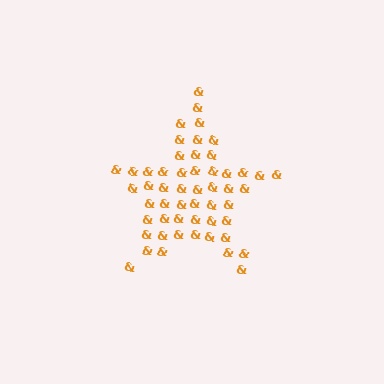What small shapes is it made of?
It is made of small ampersands.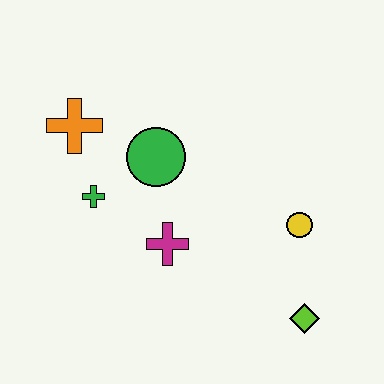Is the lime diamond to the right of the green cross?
Yes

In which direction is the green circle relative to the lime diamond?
The green circle is above the lime diamond.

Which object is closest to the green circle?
The green cross is closest to the green circle.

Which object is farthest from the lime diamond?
The orange cross is farthest from the lime diamond.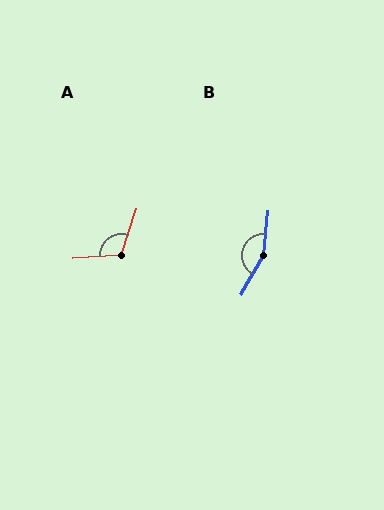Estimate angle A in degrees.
Approximately 112 degrees.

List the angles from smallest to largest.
A (112°), B (156°).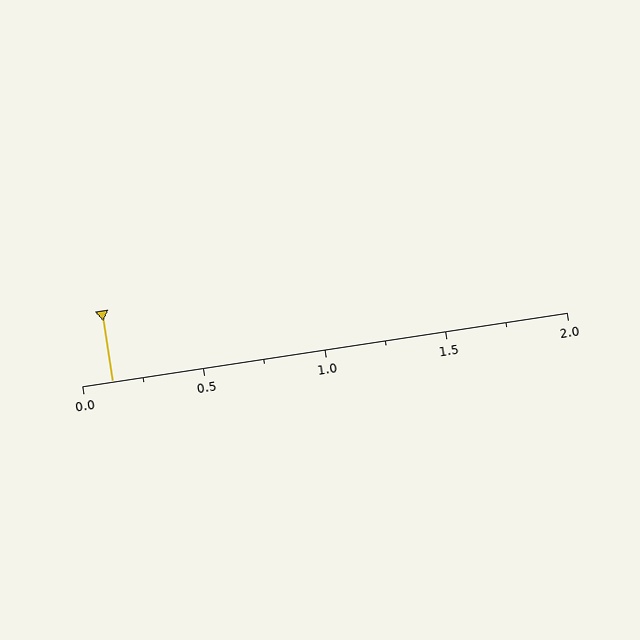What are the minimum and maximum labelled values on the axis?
The axis runs from 0.0 to 2.0.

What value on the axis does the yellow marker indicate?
The marker indicates approximately 0.12.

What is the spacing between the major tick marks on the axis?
The major ticks are spaced 0.5 apart.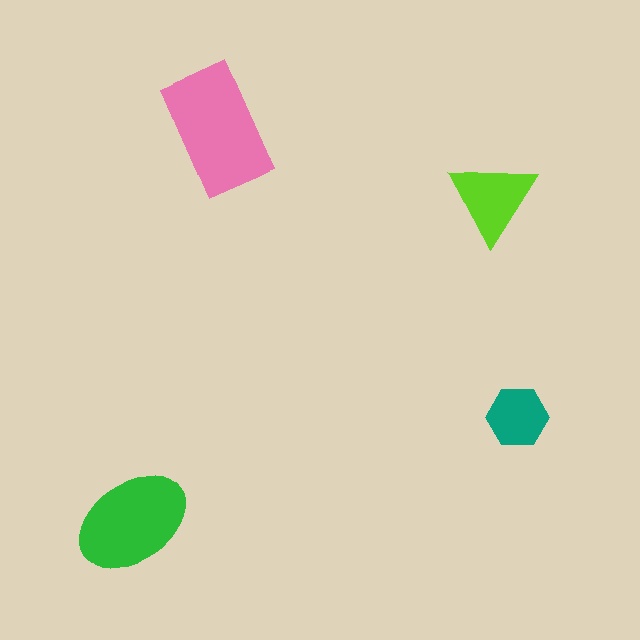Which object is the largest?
The pink rectangle.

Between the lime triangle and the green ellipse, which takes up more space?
The green ellipse.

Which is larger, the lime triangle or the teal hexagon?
The lime triangle.